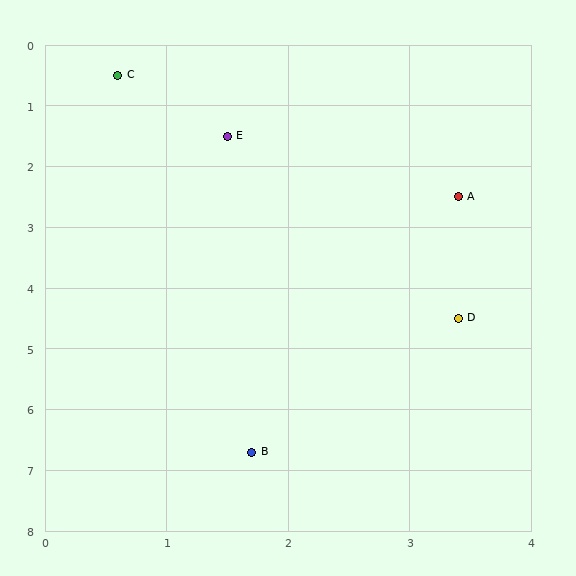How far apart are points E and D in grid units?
Points E and D are about 3.6 grid units apart.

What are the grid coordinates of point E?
Point E is at approximately (1.5, 1.5).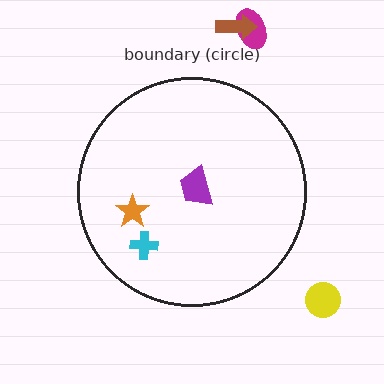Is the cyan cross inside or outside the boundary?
Inside.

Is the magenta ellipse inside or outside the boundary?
Outside.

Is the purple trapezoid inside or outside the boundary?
Inside.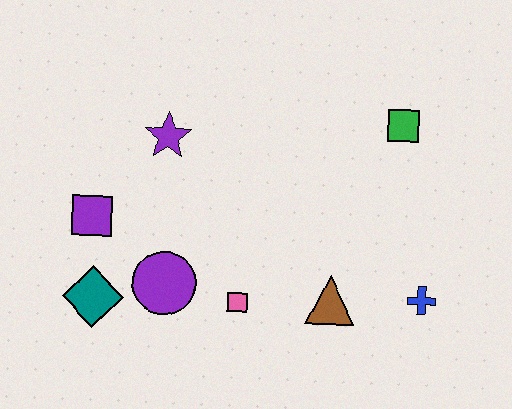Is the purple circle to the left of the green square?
Yes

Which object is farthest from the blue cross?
The purple square is farthest from the blue cross.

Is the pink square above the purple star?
No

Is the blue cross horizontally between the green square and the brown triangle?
No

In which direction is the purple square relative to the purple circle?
The purple square is to the left of the purple circle.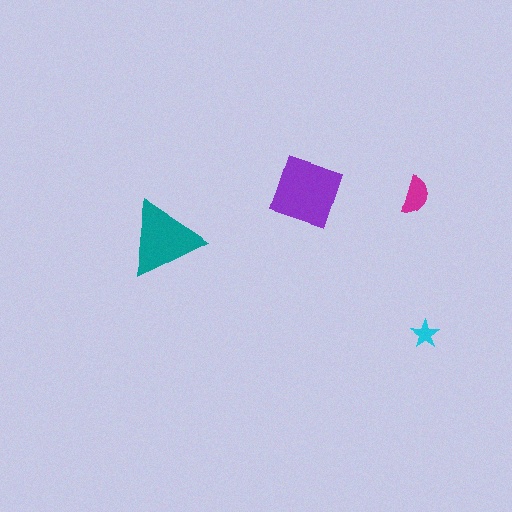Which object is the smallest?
The cyan star.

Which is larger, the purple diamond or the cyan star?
The purple diamond.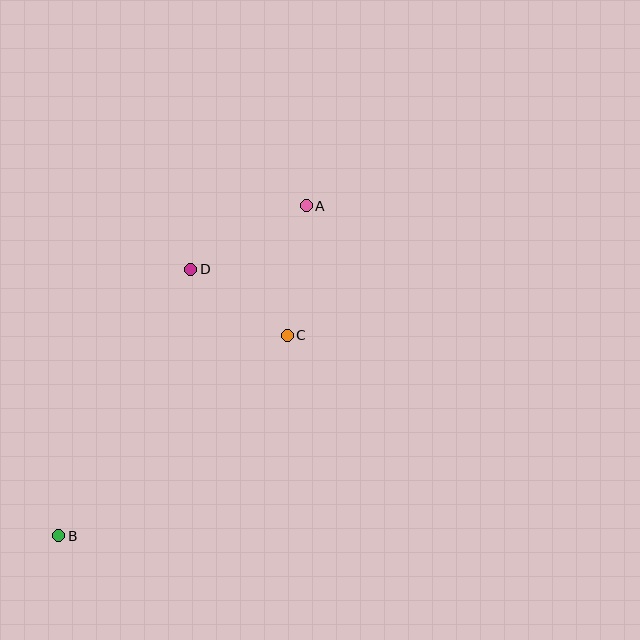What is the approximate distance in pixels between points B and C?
The distance between B and C is approximately 304 pixels.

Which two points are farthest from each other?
Points A and B are farthest from each other.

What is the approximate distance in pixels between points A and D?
The distance between A and D is approximately 132 pixels.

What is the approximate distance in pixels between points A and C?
The distance between A and C is approximately 131 pixels.